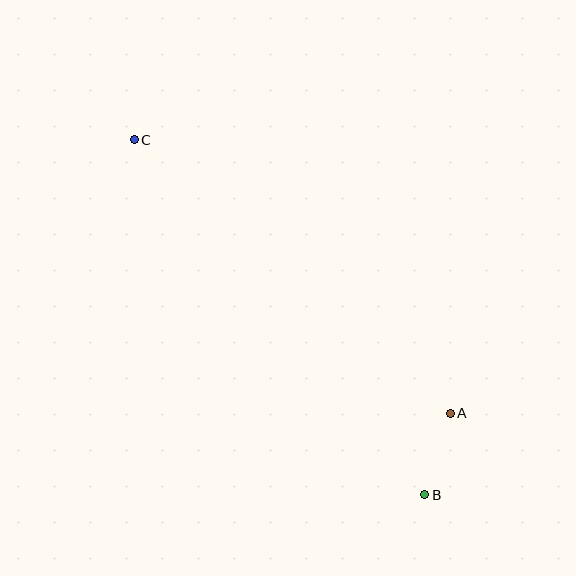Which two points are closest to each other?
Points A and B are closest to each other.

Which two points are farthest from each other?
Points B and C are farthest from each other.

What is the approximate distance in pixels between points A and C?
The distance between A and C is approximately 418 pixels.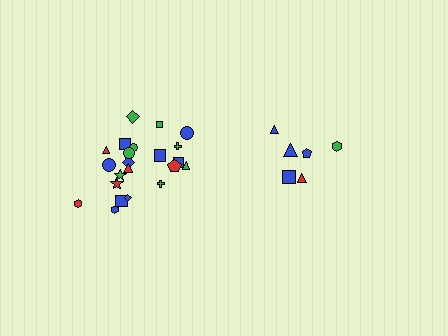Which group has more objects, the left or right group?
The left group.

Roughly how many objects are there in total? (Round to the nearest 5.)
Roughly 30 objects in total.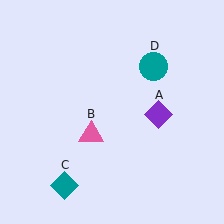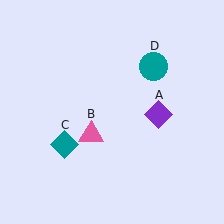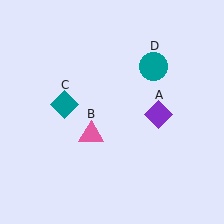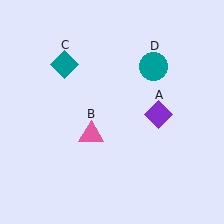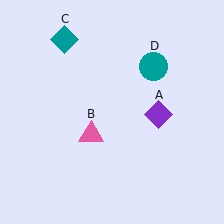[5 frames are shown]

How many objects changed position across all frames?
1 object changed position: teal diamond (object C).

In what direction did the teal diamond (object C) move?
The teal diamond (object C) moved up.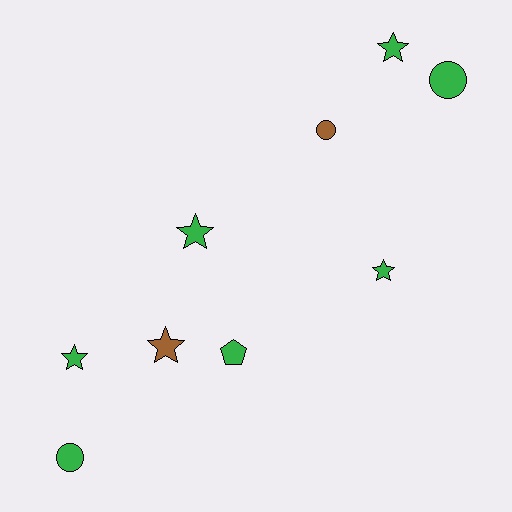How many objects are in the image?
There are 9 objects.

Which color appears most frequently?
Green, with 7 objects.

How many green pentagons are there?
There is 1 green pentagon.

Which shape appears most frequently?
Star, with 5 objects.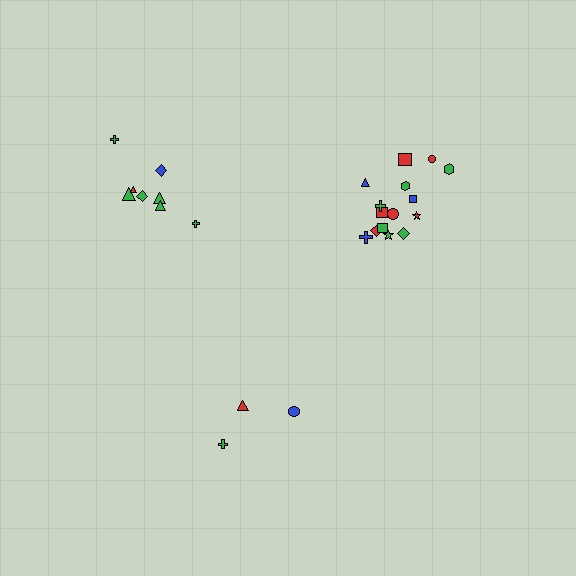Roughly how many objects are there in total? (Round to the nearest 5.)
Roughly 25 objects in total.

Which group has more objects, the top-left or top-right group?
The top-right group.